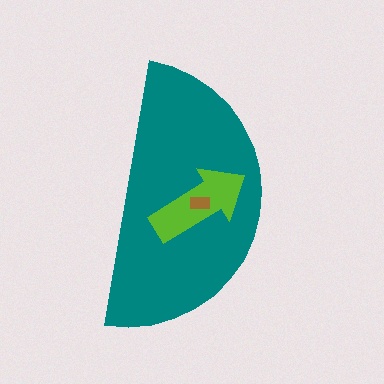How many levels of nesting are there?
3.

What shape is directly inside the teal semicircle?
The lime arrow.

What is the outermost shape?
The teal semicircle.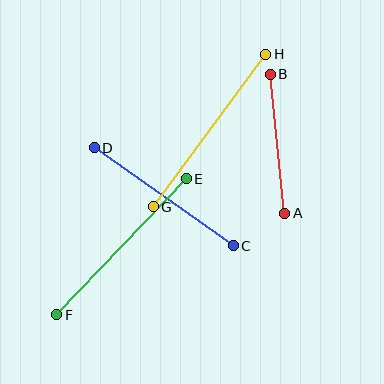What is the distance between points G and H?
The distance is approximately 189 pixels.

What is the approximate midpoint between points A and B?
The midpoint is at approximately (277, 144) pixels.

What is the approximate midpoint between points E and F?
The midpoint is at approximately (122, 247) pixels.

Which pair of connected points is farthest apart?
Points G and H are farthest apart.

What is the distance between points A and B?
The distance is approximately 140 pixels.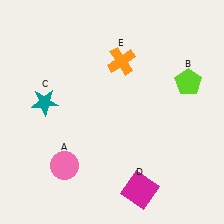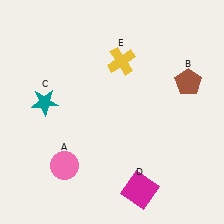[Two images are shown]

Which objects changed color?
B changed from lime to brown. E changed from orange to yellow.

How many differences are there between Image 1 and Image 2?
There are 2 differences between the two images.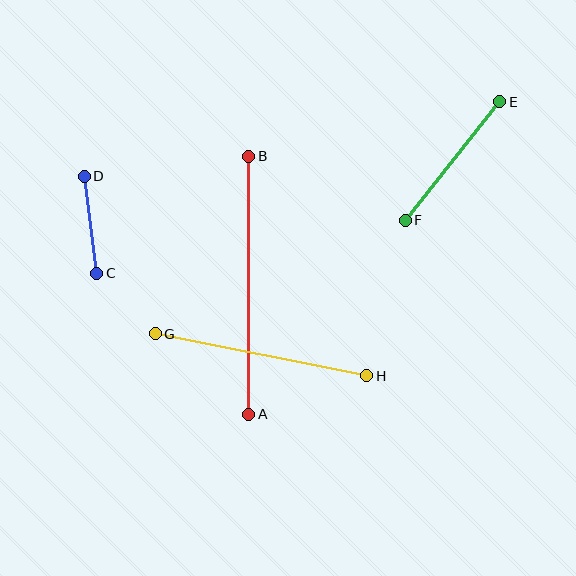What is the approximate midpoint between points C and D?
The midpoint is at approximately (90, 225) pixels.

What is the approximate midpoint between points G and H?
The midpoint is at approximately (261, 355) pixels.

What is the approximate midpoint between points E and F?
The midpoint is at approximately (452, 161) pixels.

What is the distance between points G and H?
The distance is approximately 216 pixels.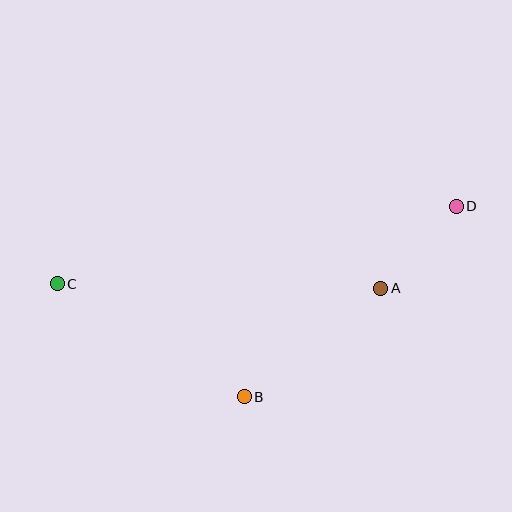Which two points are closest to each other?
Points A and D are closest to each other.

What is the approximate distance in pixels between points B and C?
The distance between B and C is approximately 218 pixels.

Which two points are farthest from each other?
Points C and D are farthest from each other.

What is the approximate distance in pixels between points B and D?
The distance between B and D is approximately 285 pixels.